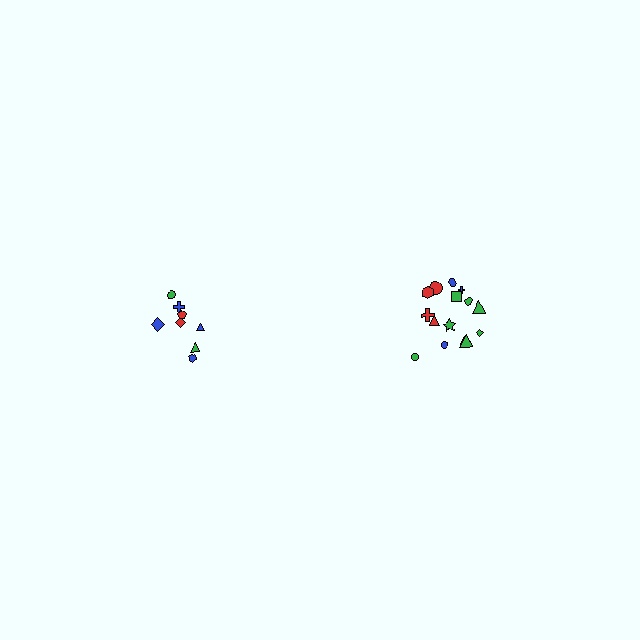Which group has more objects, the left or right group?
The right group.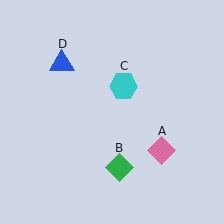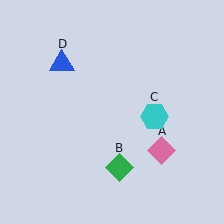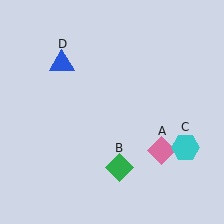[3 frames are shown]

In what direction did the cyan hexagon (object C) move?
The cyan hexagon (object C) moved down and to the right.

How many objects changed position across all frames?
1 object changed position: cyan hexagon (object C).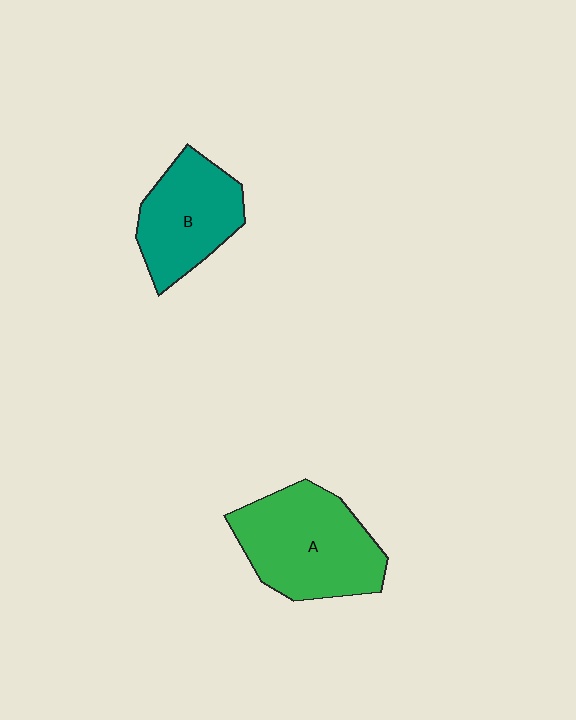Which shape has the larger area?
Shape A (green).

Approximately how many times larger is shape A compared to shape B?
Approximately 1.3 times.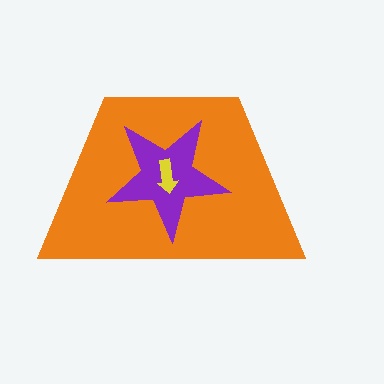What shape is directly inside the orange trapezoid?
The purple star.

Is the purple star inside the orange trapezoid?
Yes.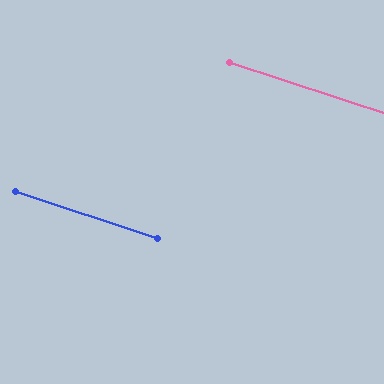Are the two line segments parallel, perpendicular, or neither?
Parallel — their directions differ by only 0.4°.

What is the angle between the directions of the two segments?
Approximately 0 degrees.